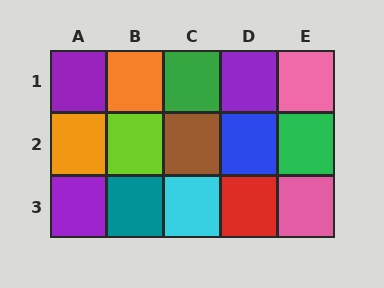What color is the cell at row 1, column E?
Pink.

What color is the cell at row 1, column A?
Purple.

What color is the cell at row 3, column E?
Pink.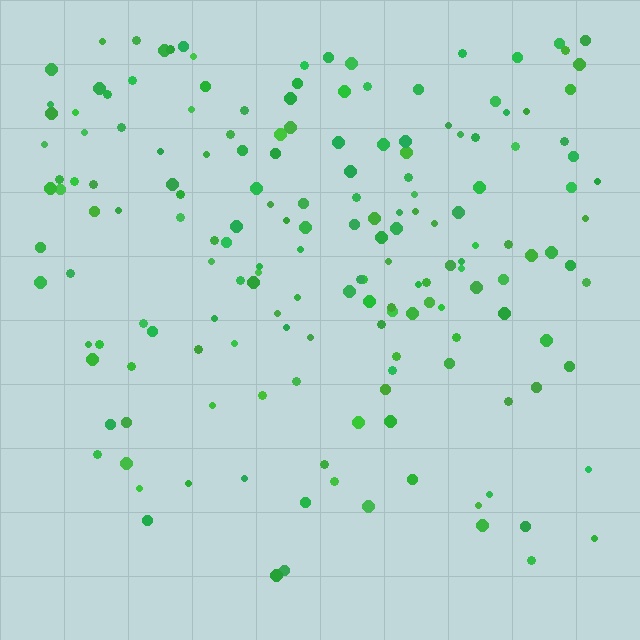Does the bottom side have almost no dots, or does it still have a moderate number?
Still a moderate number, just noticeably fewer than the top.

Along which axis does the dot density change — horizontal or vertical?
Vertical.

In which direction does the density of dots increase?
From bottom to top, with the top side densest.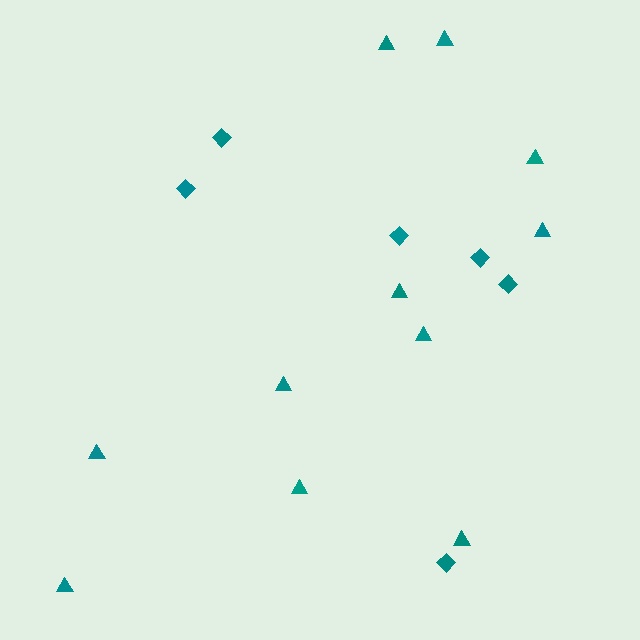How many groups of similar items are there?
There are 2 groups: one group of triangles (11) and one group of diamonds (6).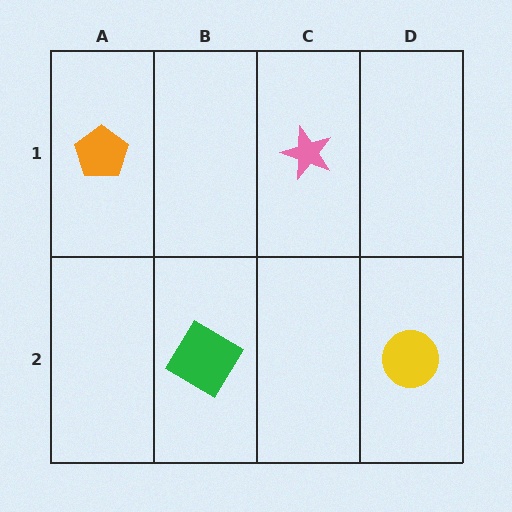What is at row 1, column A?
An orange pentagon.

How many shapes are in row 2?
2 shapes.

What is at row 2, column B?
A green diamond.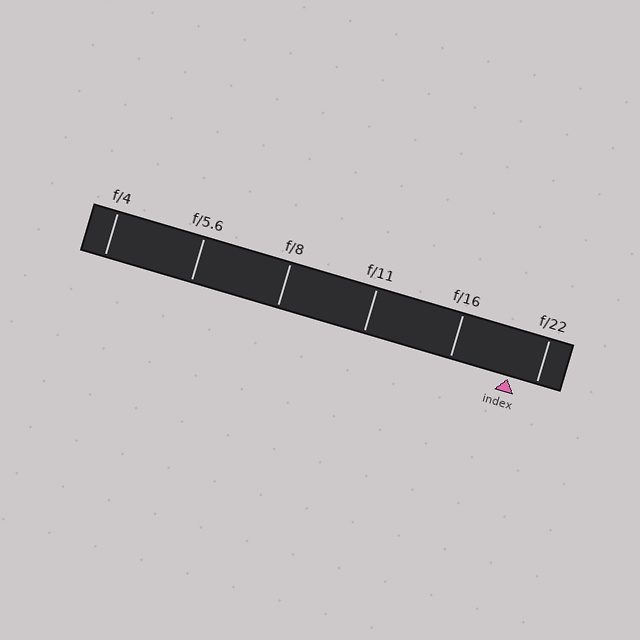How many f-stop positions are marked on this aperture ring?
There are 6 f-stop positions marked.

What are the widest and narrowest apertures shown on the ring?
The widest aperture shown is f/4 and the narrowest is f/22.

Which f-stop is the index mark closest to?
The index mark is closest to f/22.